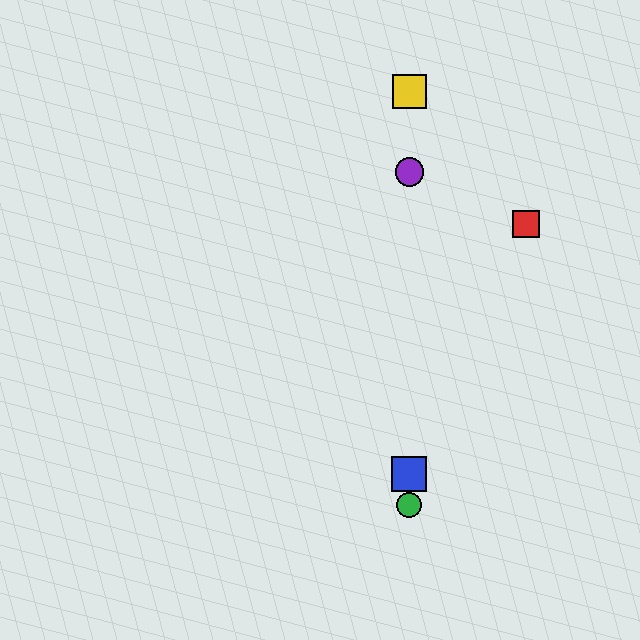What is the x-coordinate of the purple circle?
The purple circle is at x≈409.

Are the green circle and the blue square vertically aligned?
Yes, both are at x≈409.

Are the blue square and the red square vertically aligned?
No, the blue square is at x≈409 and the red square is at x≈526.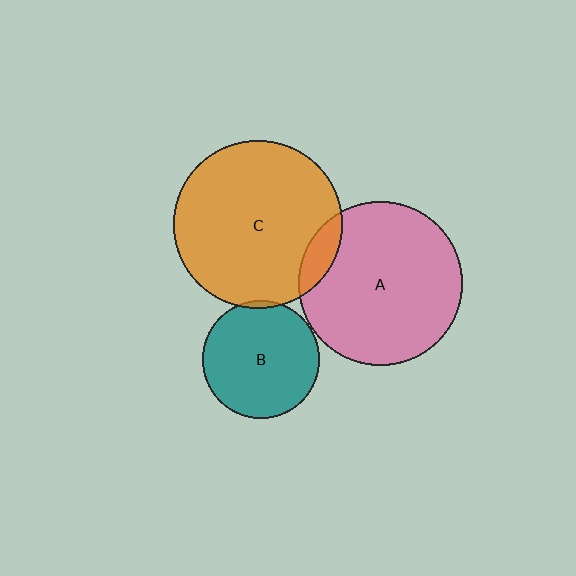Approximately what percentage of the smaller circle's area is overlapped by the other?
Approximately 10%.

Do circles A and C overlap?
Yes.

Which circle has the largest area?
Circle C (orange).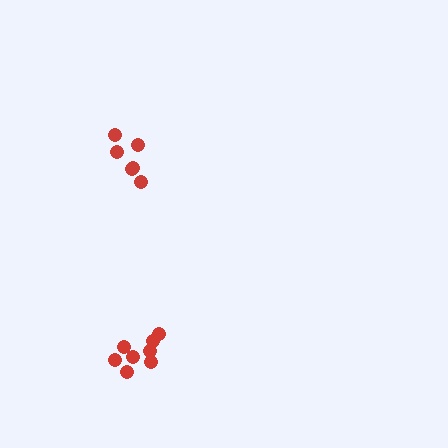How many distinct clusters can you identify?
There are 2 distinct clusters.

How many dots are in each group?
Group 1: 8 dots, Group 2: 6 dots (14 total).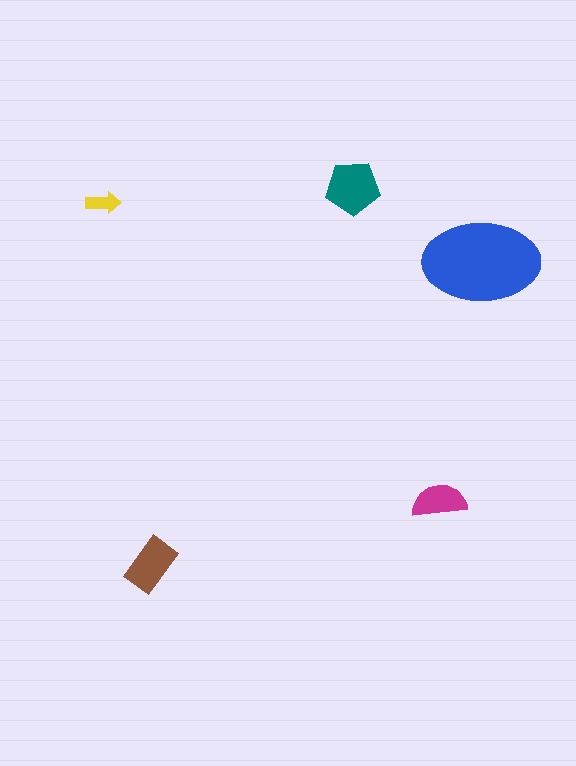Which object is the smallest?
The yellow arrow.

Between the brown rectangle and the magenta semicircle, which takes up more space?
The brown rectangle.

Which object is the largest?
The blue ellipse.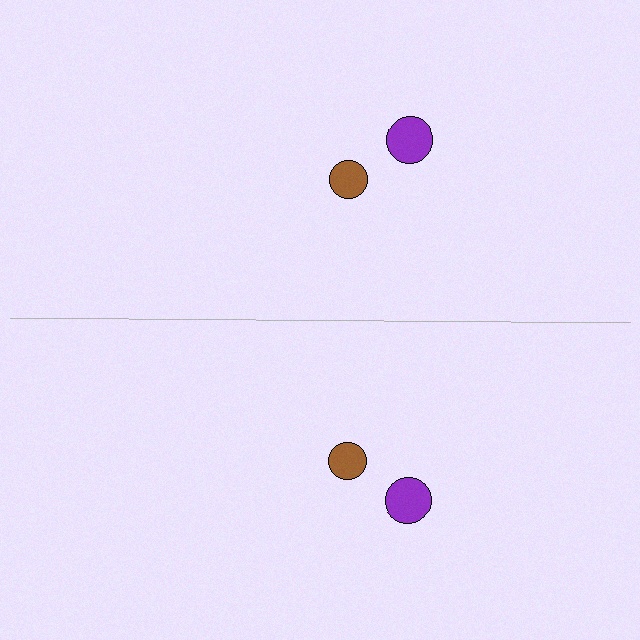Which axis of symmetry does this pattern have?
The pattern has a horizontal axis of symmetry running through the center of the image.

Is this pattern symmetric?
Yes, this pattern has bilateral (reflection) symmetry.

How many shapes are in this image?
There are 4 shapes in this image.